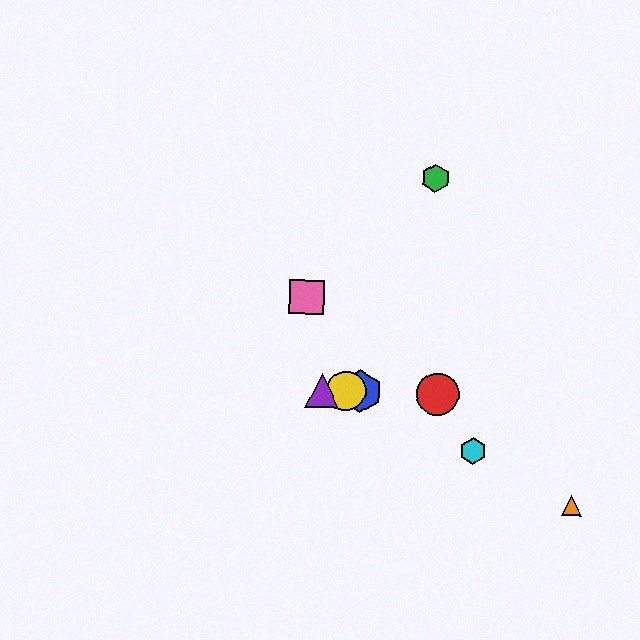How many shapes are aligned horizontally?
4 shapes (the red circle, the blue hexagon, the yellow circle, the purple triangle) are aligned horizontally.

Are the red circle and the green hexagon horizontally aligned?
No, the red circle is at y≈394 and the green hexagon is at y≈179.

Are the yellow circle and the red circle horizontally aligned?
Yes, both are at y≈391.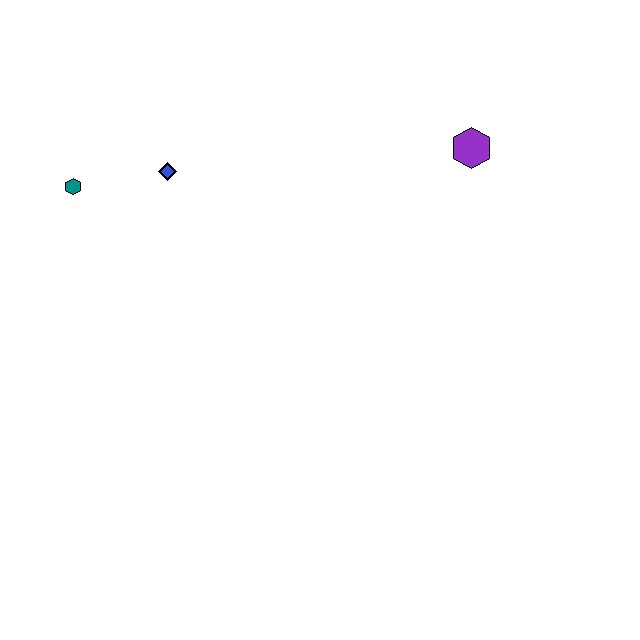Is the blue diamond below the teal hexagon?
No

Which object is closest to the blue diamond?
The teal hexagon is closest to the blue diamond.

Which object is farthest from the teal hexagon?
The purple hexagon is farthest from the teal hexagon.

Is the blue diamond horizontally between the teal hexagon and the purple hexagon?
Yes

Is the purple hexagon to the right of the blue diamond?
Yes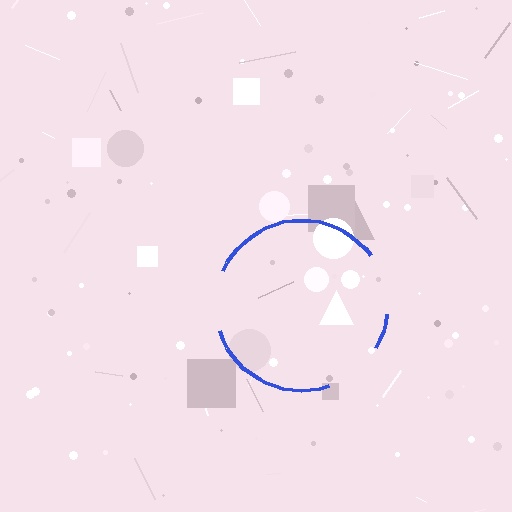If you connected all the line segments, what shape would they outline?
They would outline a circle.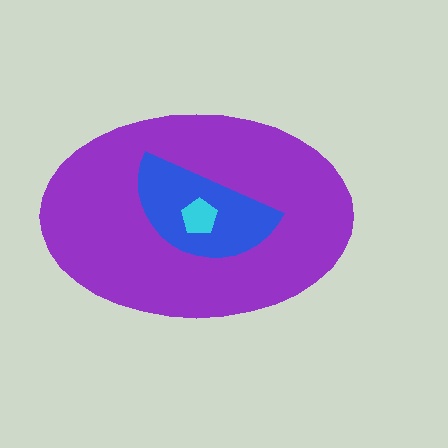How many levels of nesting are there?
3.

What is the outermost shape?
The purple ellipse.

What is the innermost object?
The cyan pentagon.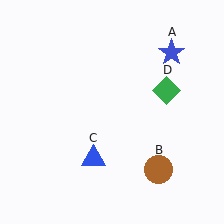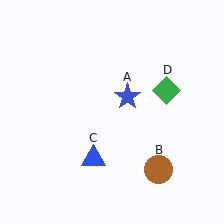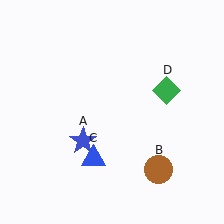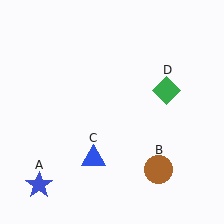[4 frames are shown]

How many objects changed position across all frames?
1 object changed position: blue star (object A).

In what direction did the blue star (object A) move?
The blue star (object A) moved down and to the left.